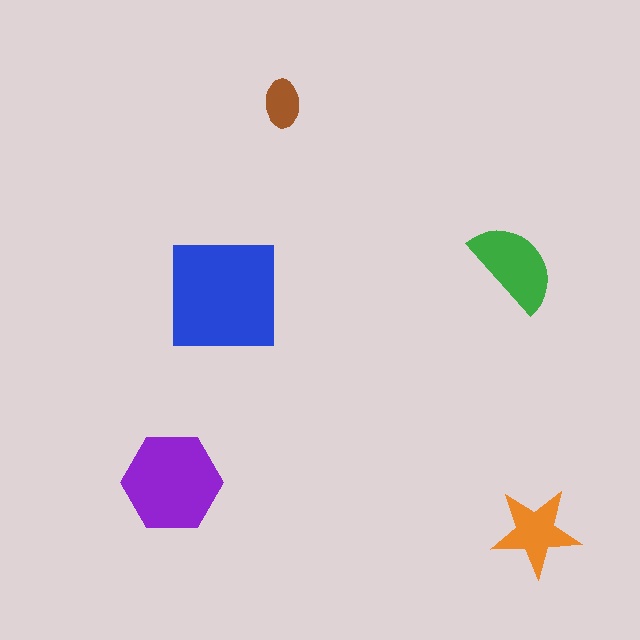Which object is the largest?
The blue square.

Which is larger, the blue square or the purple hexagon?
The blue square.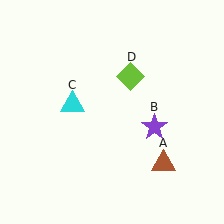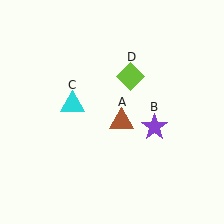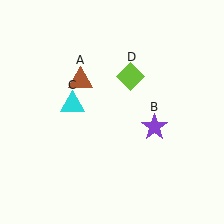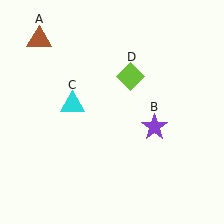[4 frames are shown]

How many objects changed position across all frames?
1 object changed position: brown triangle (object A).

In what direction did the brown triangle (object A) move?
The brown triangle (object A) moved up and to the left.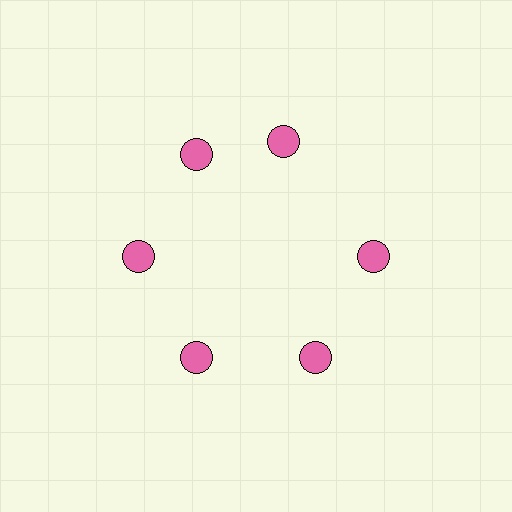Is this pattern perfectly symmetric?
No. The 6 pink circles are arranged in a ring, but one element near the 1 o'clock position is rotated out of alignment along the ring, breaking the 6-fold rotational symmetry.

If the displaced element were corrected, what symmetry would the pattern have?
It would have 6-fold rotational symmetry — the pattern would map onto itself every 60 degrees.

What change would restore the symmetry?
The symmetry would be restored by rotating it back into even spacing with its neighbors so that all 6 circles sit at equal angles and equal distance from the center.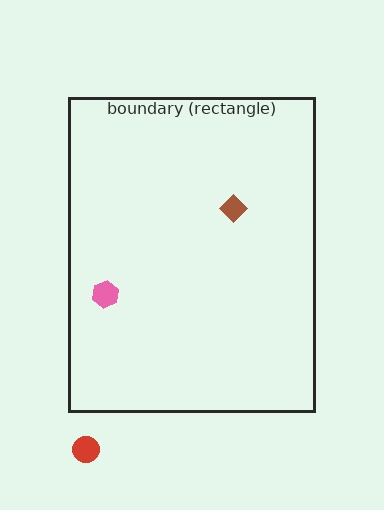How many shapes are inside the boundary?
2 inside, 1 outside.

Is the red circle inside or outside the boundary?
Outside.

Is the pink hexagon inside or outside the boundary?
Inside.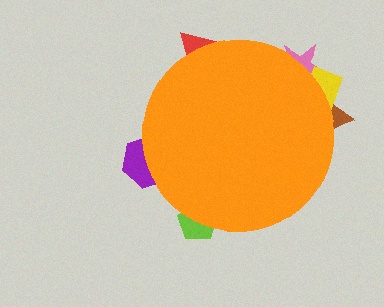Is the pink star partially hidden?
Yes, the pink star is partially hidden behind the orange circle.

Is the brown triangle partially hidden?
Yes, the brown triangle is partially hidden behind the orange circle.